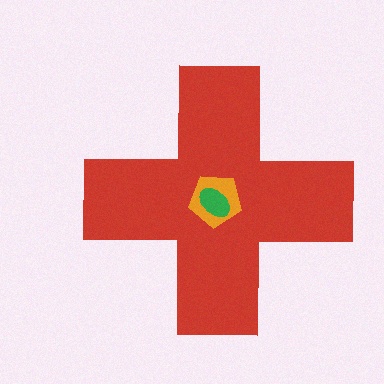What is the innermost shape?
The green ellipse.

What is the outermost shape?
The red cross.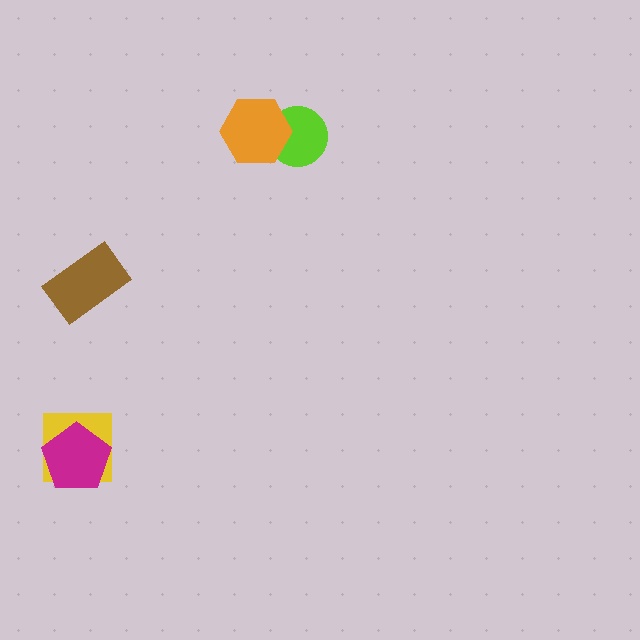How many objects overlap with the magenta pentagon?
1 object overlaps with the magenta pentagon.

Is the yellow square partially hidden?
Yes, it is partially covered by another shape.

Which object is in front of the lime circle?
The orange hexagon is in front of the lime circle.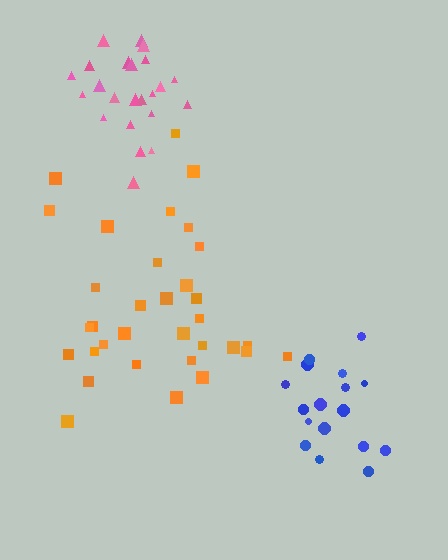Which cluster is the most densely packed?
Pink.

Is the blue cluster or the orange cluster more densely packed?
Blue.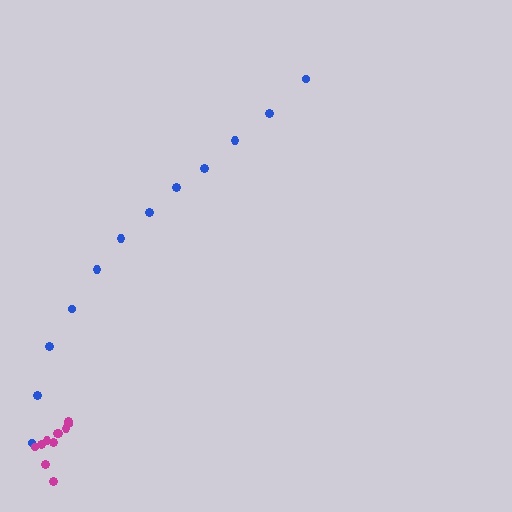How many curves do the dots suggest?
There are 2 distinct paths.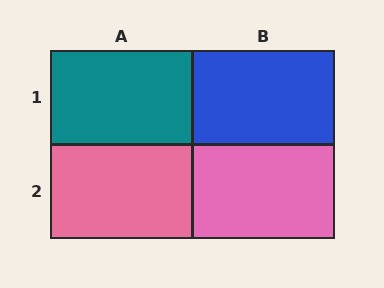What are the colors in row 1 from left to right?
Teal, blue.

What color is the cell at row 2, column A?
Pink.